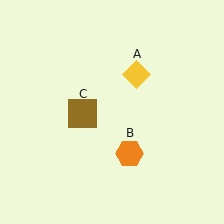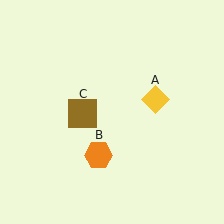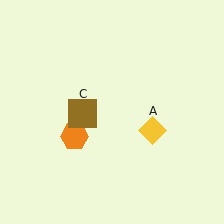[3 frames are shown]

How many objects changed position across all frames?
2 objects changed position: yellow diamond (object A), orange hexagon (object B).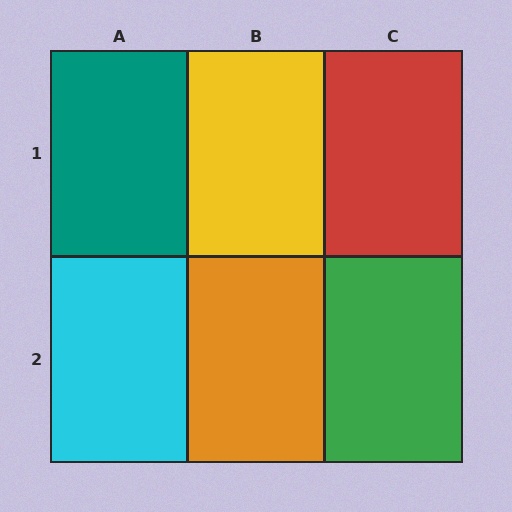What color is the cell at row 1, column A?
Teal.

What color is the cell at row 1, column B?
Yellow.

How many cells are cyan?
1 cell is cyan.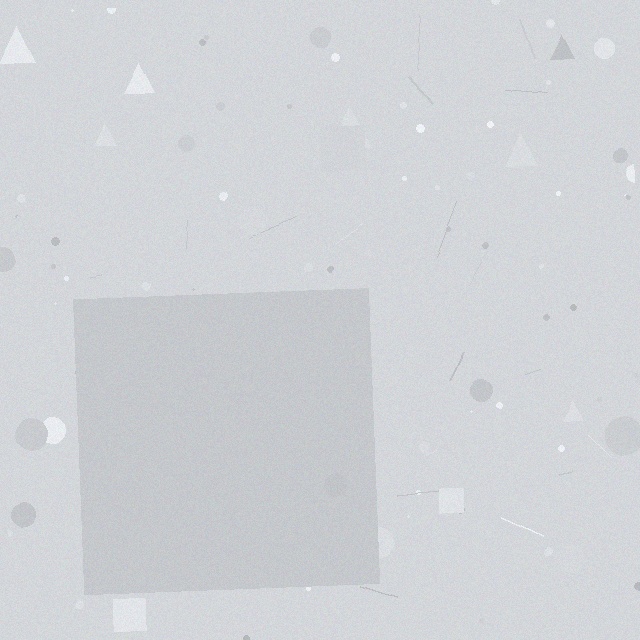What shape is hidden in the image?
A square is hidden in the image.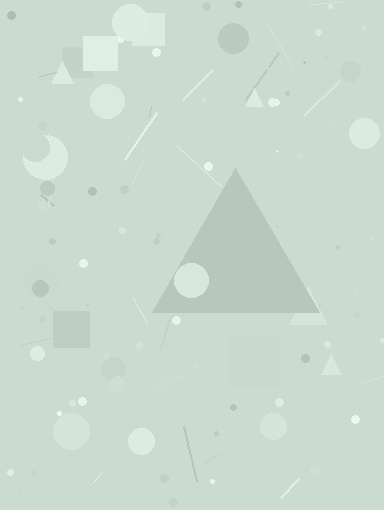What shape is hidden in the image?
A triangle is hidden in the image.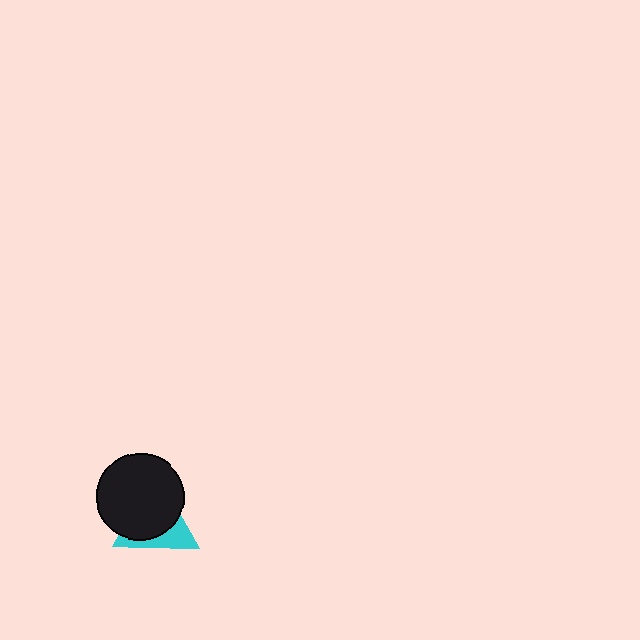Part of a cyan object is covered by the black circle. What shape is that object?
It is a triangle.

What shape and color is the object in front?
The object in front is a black circle.